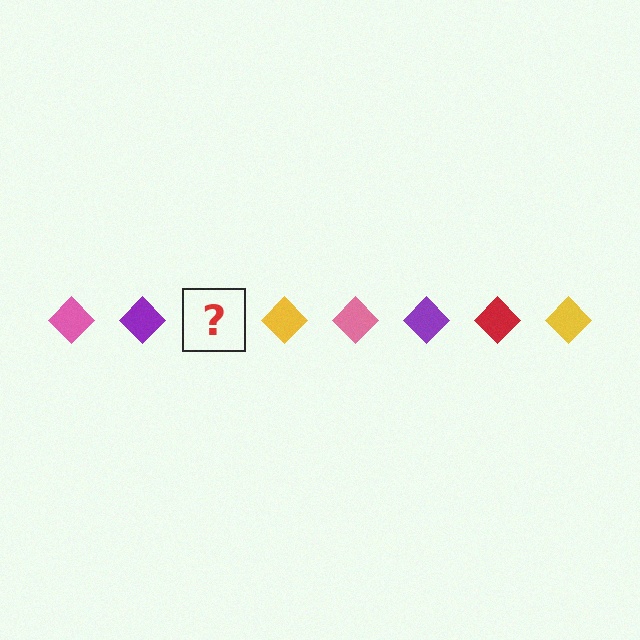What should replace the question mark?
The question mark should be replaced with a red diamond.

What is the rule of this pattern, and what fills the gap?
The rule is that the pattern cycles through pink, purple, red, yellow diamonds. The gap should be filled with a red diamond.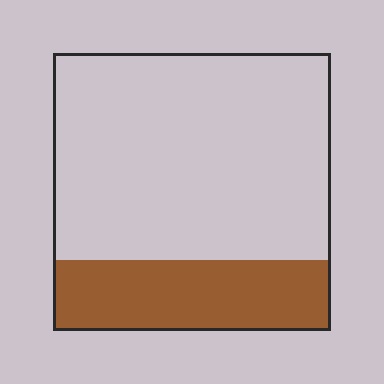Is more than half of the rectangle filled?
No.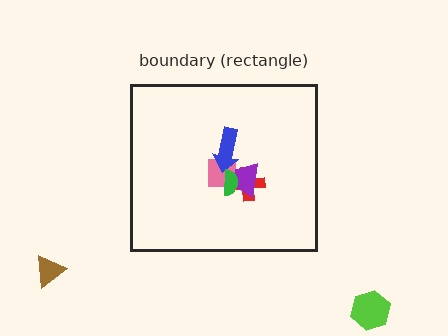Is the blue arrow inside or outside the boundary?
Inside.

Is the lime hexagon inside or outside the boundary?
Outside.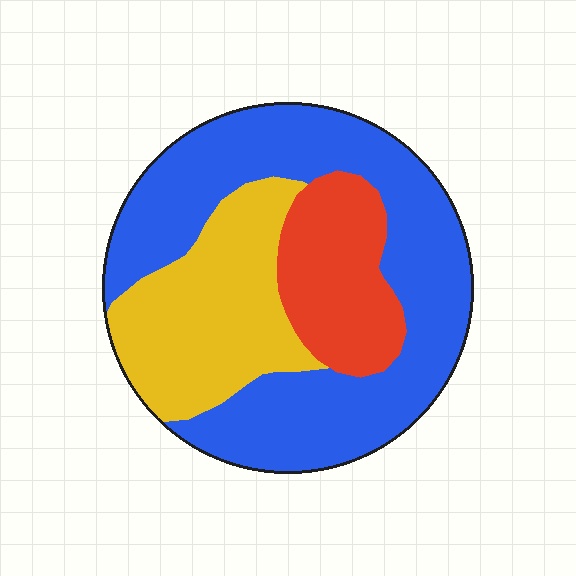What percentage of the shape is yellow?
Yellow covers around 25% of the shape.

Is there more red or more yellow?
Yellow.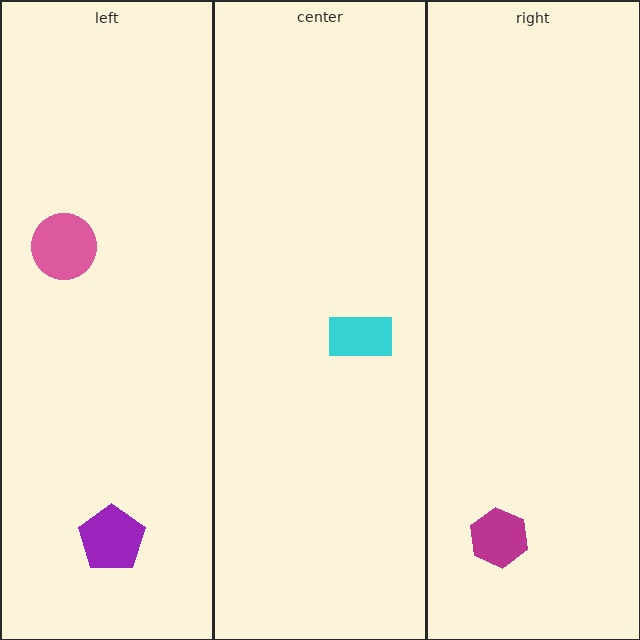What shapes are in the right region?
The magenta hexagon.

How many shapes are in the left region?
2.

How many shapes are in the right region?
1.